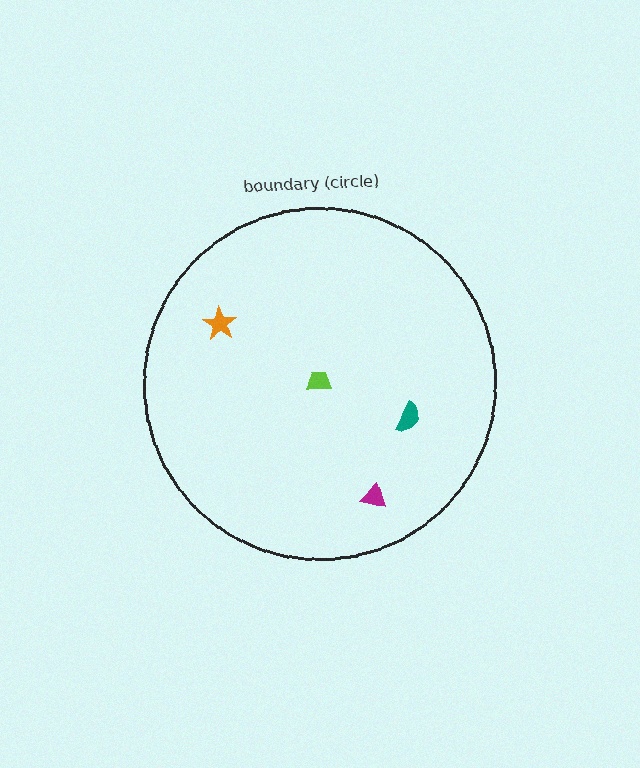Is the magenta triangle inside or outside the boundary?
Inside.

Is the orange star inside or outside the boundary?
Inside.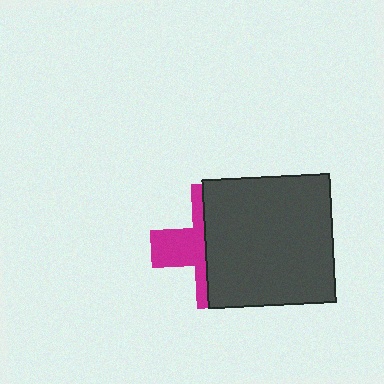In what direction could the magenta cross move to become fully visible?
The magenta cross could move left. That would shift it out from behind the dark gray square entirely.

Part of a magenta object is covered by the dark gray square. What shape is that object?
It is a cross.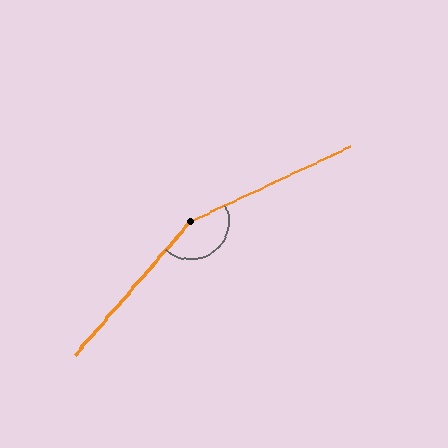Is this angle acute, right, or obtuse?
It is obtuse.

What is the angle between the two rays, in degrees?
Approximately 156 degrees.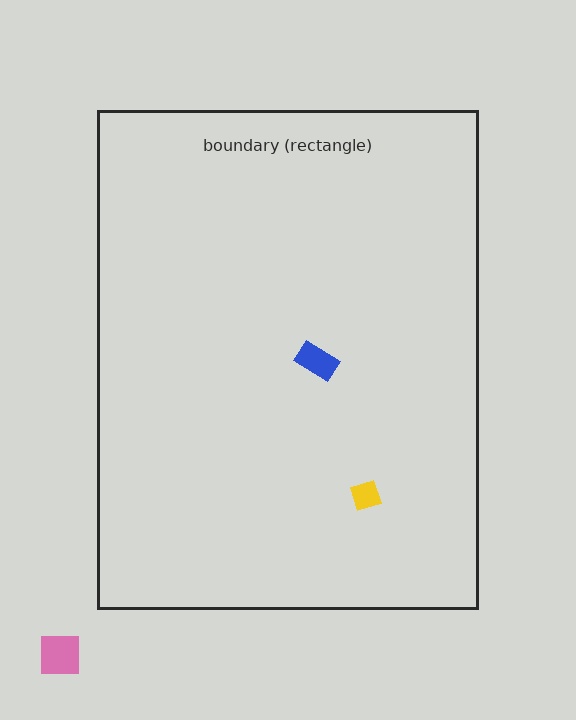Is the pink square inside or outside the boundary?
Outside.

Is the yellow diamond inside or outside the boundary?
Inside.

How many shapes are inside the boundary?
2 inside, 1 outside.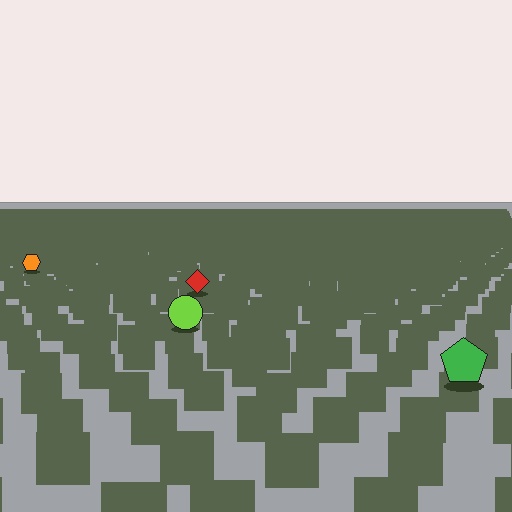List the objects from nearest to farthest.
From nearest to farthest: the green pentagon, the lime circle, the red diamond, the orange hexagon.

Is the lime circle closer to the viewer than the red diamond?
Yes. The lime circle is closer — you can tell from the texture gradient: the ground texture is coarser near it.